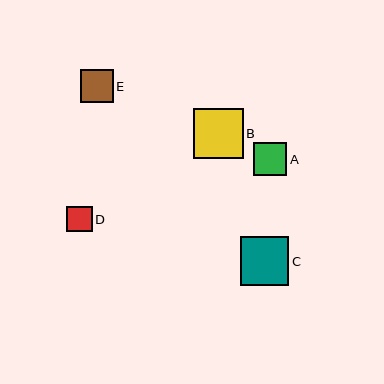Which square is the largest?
Square B is the largest with a size of approximately 50 pixels.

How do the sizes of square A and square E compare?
Square A and square E are approximately the same size.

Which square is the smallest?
Square D is the smallest with a size of approximately 26 pixels.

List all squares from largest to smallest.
From largest to smallest: B, C, A, E, D.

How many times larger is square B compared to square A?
Square B is approximately 1.5 times the size of square A.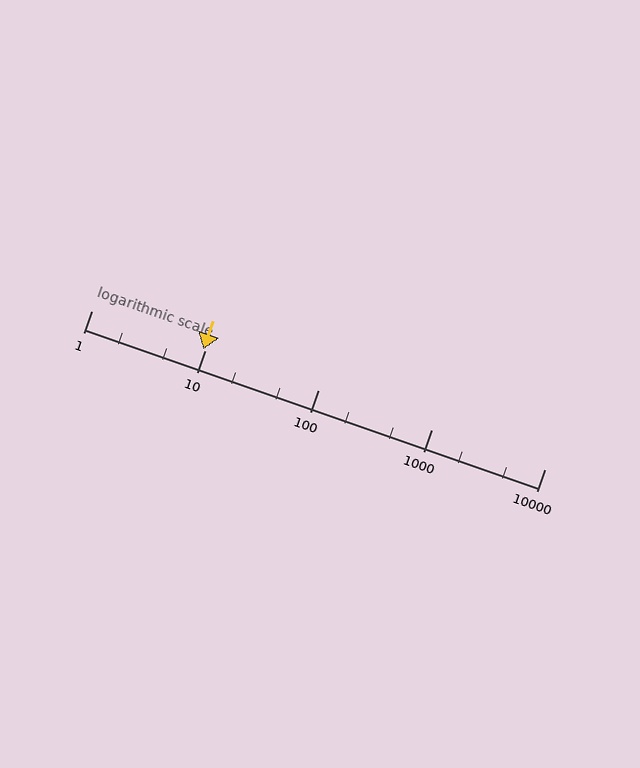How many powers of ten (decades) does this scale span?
The scale spans 4 decades, from 1 to 10000.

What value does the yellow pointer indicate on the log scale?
The pointer indicates approximately 9.8.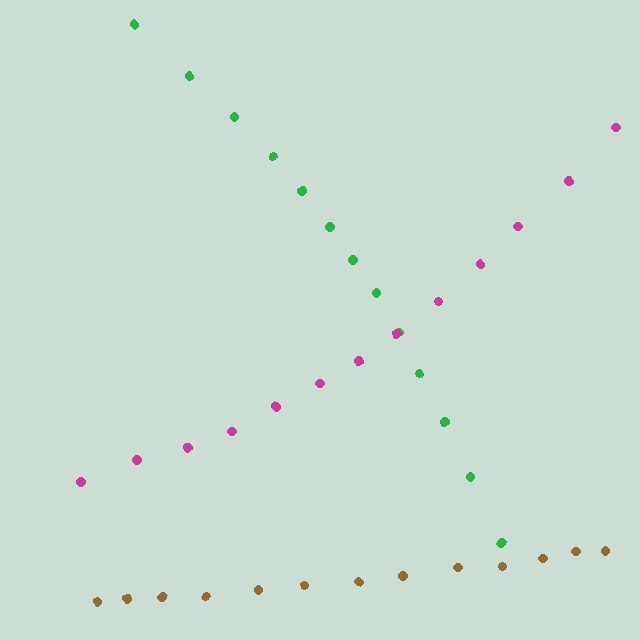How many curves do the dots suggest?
There are 3 distinct paths.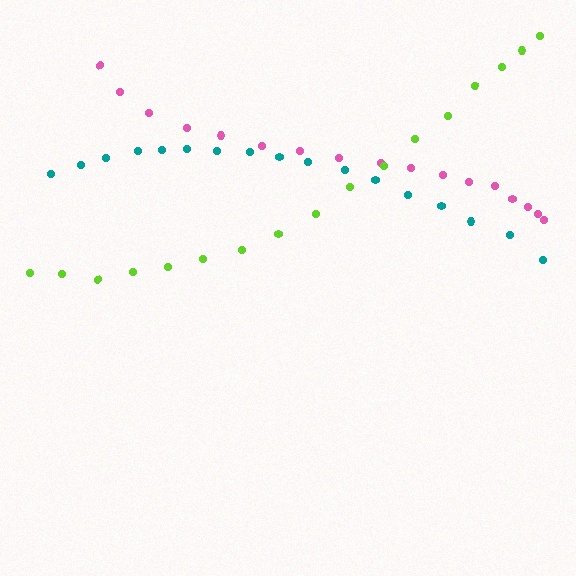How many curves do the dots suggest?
There are 3 distinct paths.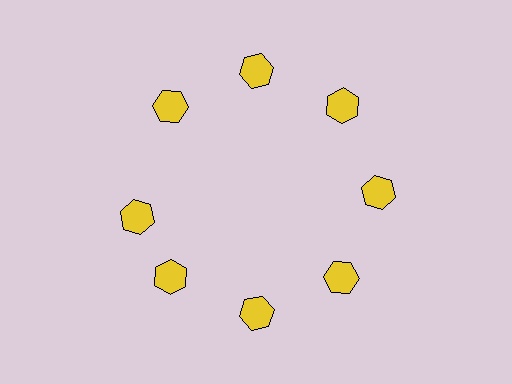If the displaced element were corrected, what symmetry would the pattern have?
It would have 8-fold rotational symmetry — the pattern would map onto itself every 45 degrees.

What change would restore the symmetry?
The symmetry would be restored by rotating it back into even spacing with its neighbors so that all 8 hexagons sit at equal angles and equal distance from the center.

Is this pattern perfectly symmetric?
No. The 8 yellow hexagons are arranged in a ring, but one element near the 9 o'clock position is rotated out of alignment along the ring, breaking the 8-fold rotational symmetry.